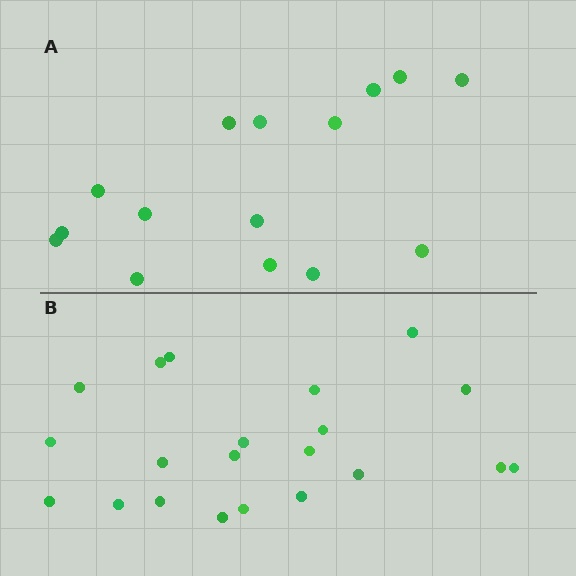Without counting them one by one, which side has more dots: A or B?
Region B (the bottom region) has more dots.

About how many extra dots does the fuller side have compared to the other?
Region B has about 6 more dots than region A.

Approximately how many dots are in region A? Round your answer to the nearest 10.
About 20 dots. (The exact count is 15, which rounds to 20.)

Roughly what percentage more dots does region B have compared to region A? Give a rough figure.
About 40% more.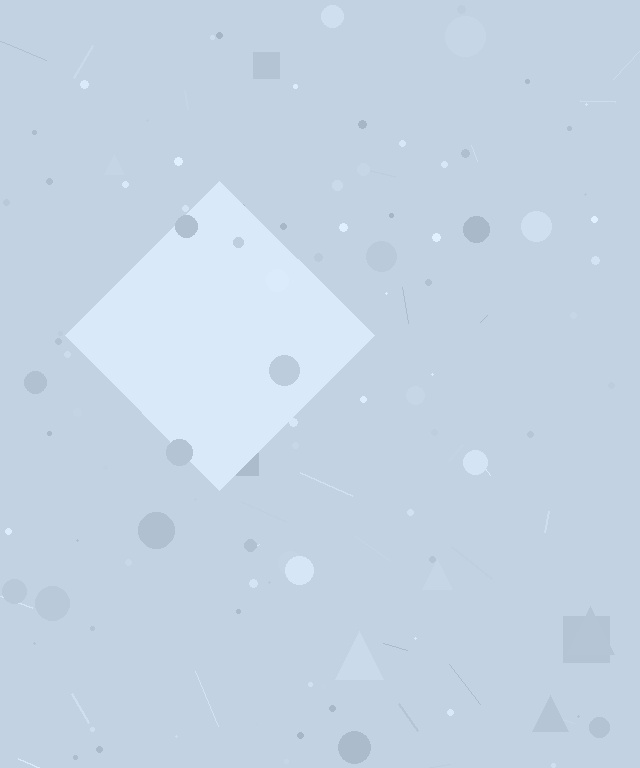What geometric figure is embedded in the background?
A diamond is embedded in the background.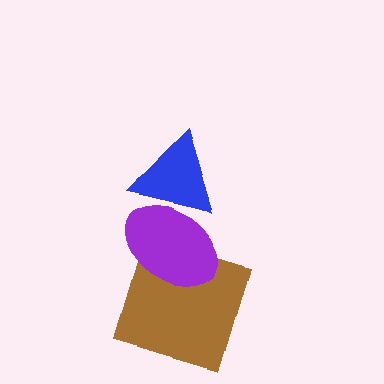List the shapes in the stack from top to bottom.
From top to bottom: the blue triangle, the purple ellipse, the brown square.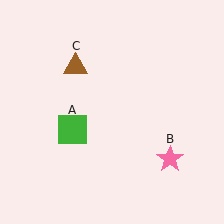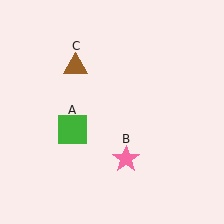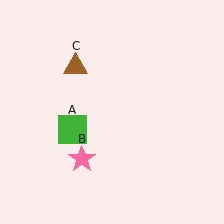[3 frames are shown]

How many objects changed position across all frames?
1 object changed position: pink star (object B).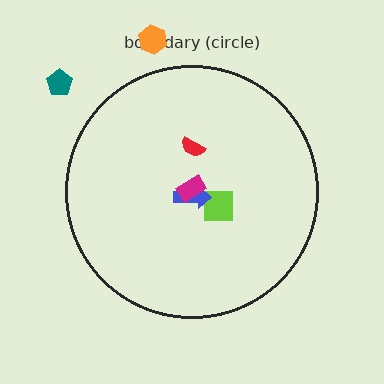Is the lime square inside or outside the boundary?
Inside.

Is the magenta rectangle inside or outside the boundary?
Inside.